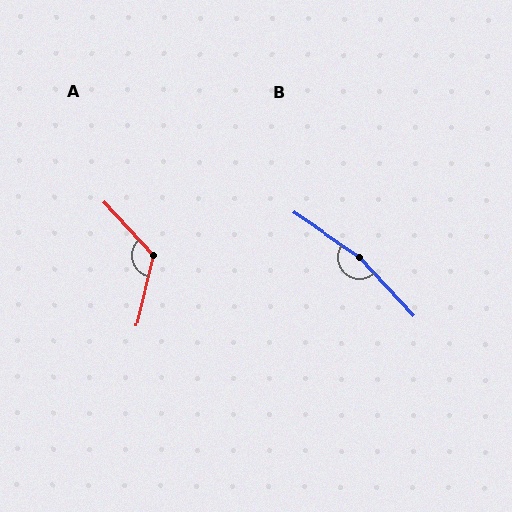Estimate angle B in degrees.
Approximately 167 degrees.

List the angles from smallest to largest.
A (124°), B (167°).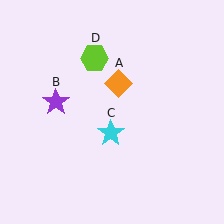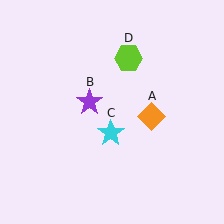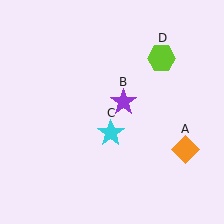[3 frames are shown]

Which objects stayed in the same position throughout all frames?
Cyan star (object C) remained stationary.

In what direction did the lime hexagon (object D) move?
The lime hexagon (object D) moved right.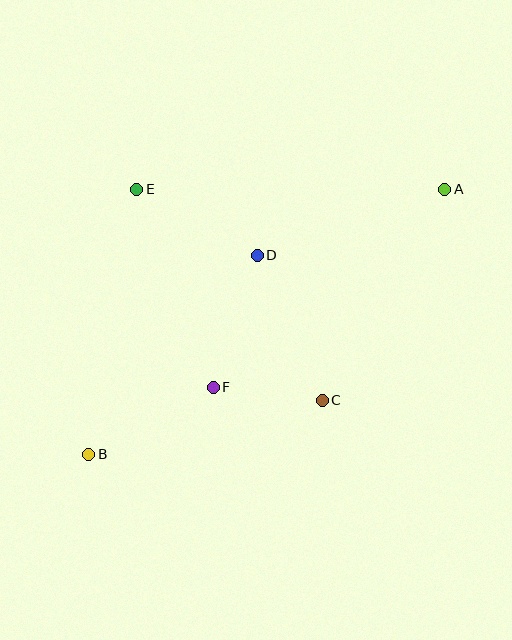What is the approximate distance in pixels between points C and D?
The distance between C and D is approximately 159 pixels.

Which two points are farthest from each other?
Points A and B are farthest from each other.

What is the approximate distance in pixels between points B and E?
The distance between B and E is approximately 269 pixels.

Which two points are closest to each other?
Points C and F are closest to each other.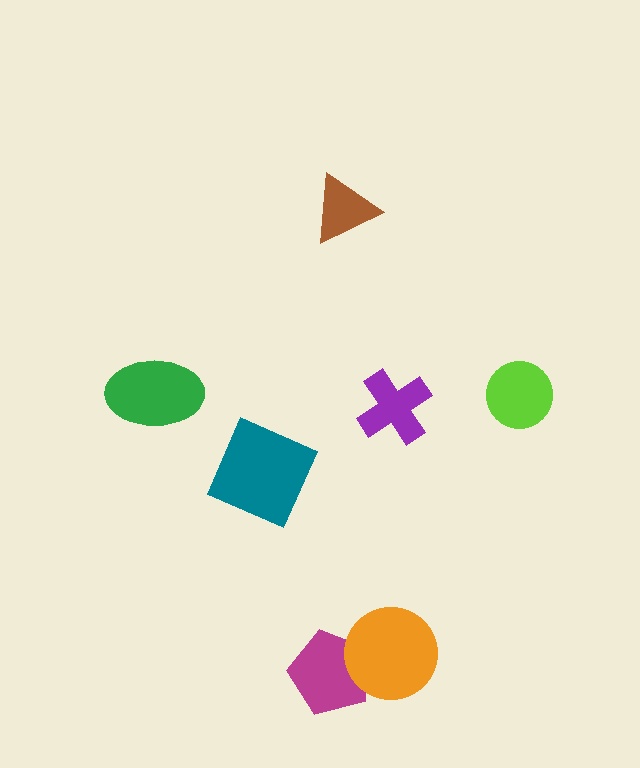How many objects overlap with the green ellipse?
0 objects overlap with the green ellipse.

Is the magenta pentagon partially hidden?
Yes, it is partially covered by another shape.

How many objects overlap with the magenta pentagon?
1 object overlaps with the magenta pentagon.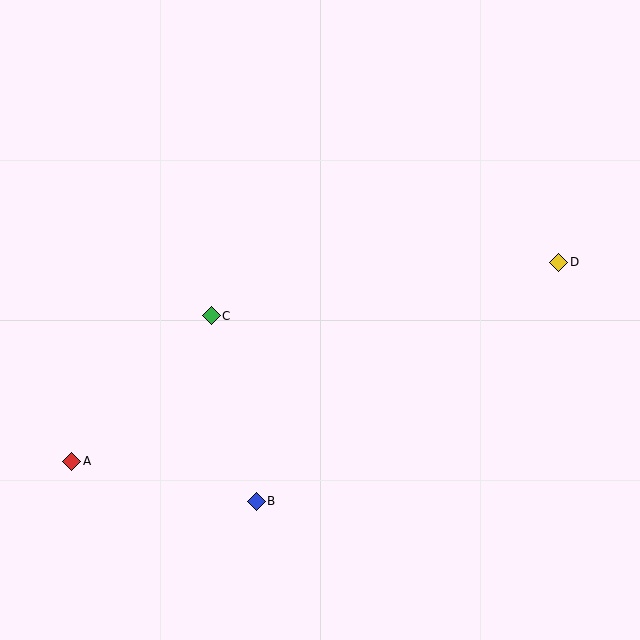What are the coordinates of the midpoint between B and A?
The midpoint between B and A is at (164, 481).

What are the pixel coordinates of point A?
Point A is at (72, 461).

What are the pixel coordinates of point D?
Point D is at (559, 262).